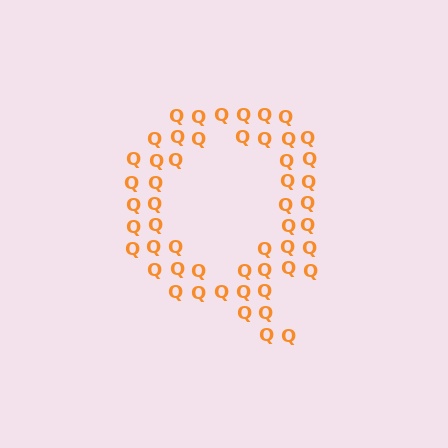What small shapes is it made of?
It is made of small letter Q's.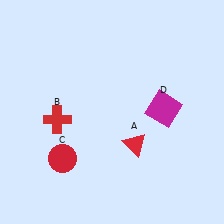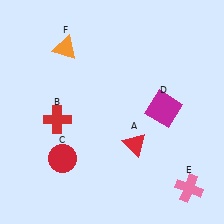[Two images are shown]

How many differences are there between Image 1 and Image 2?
There are 2 differences between the two images.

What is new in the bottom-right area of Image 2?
A pink cross (E) was added in the bottom-right area of Image 2.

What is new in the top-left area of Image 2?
An orange triangle (F) was added in the top-left area of Image 2.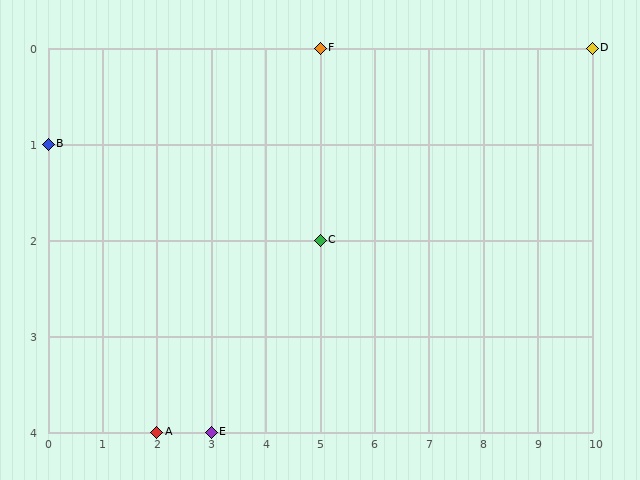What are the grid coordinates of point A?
Point A is at grid coordinates (2, 4).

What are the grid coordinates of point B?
Point B is at grid coordinates (0, 1).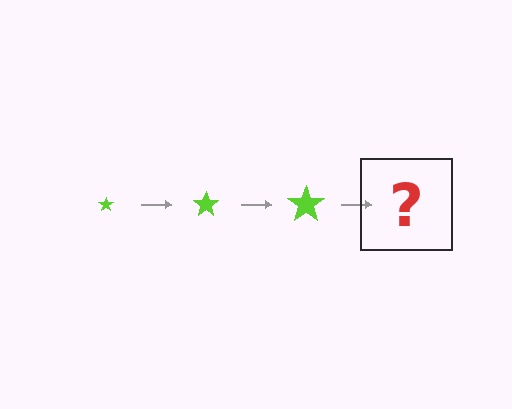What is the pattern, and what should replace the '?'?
The pattern is that the star gets progressively larger each step. The '?' should be a lime star, larger than the previous one.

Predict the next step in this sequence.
The next step is a lime star, larger than the previous one.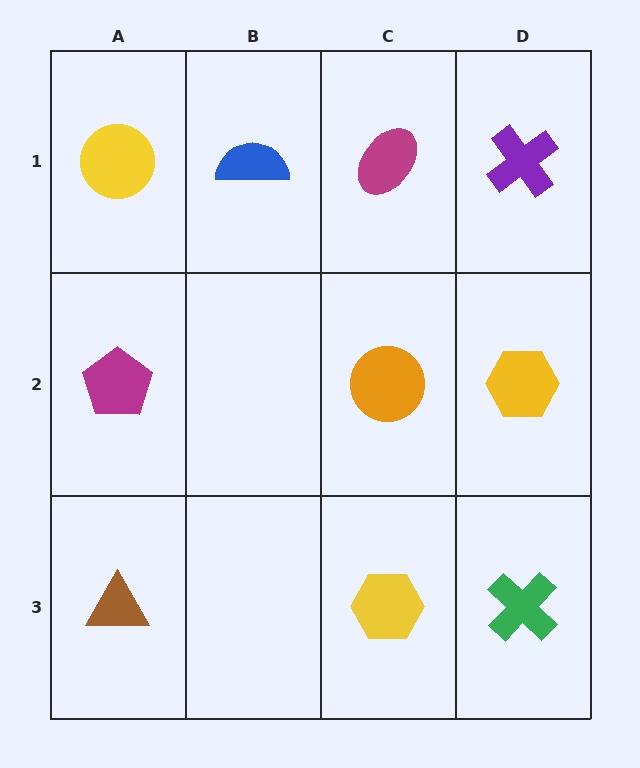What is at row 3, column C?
A yellow hexagon.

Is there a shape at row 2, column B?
No, that cell is empty.